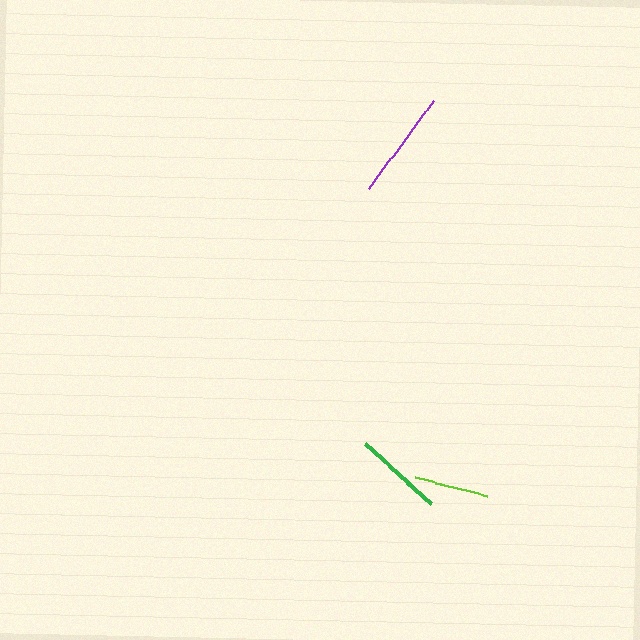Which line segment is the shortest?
The lime line is the shortest at approximately 75 pixels.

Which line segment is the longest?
The purple line is the longest at approximately 110 pixels.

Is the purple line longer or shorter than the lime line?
The purple line is longer than the lime line.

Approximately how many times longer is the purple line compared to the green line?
The purple line is approximately 1.2 times the length of the green line.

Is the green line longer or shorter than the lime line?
The green line is longer than the lime line.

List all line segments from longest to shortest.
From longest to shortest: purple, green, lime.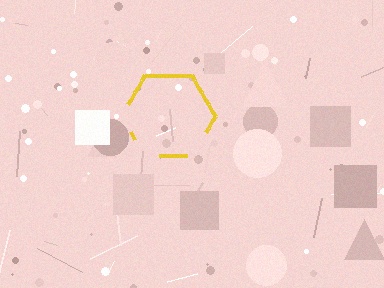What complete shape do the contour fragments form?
The contour fragments form a hexagon.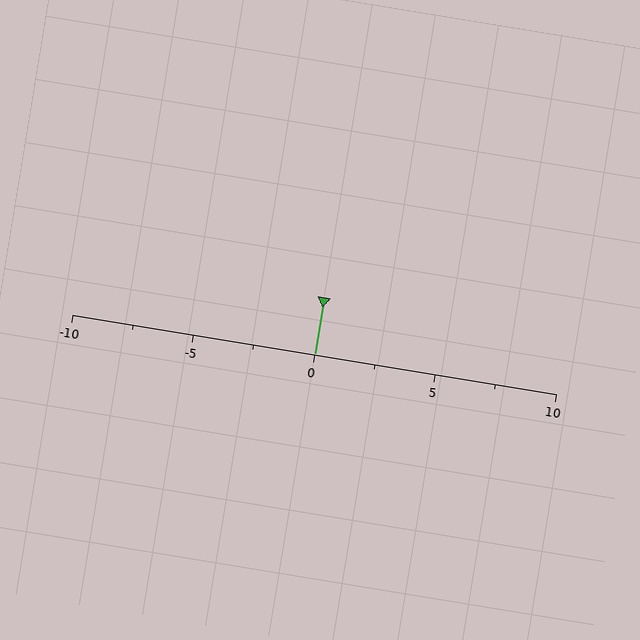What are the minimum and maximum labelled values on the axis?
The axis runs from -10 to 10.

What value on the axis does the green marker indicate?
The marker indicates approximately 0.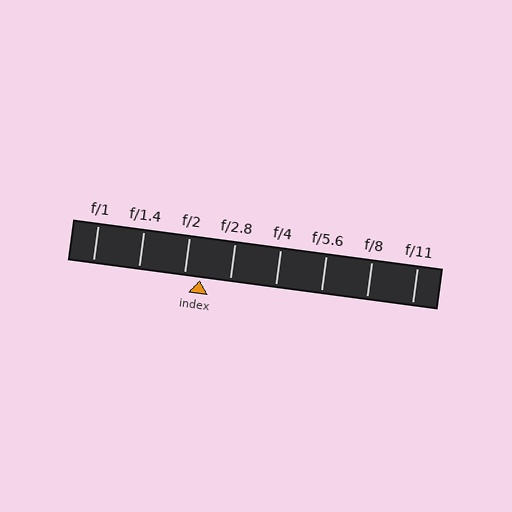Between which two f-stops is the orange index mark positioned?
The index mark is between f/2 and f/2.8.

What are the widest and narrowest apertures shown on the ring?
The widest aperture shown is f/1 and the narrowest is f/11.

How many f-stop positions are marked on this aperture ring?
There are 8 f-stop positions marked.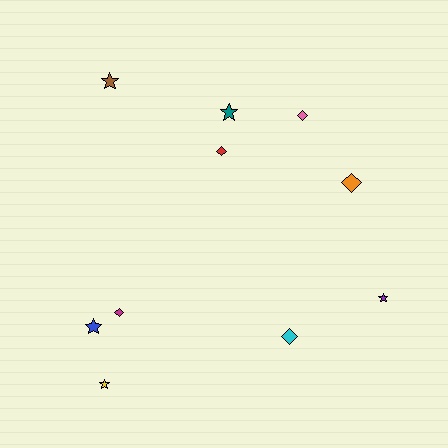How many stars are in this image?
There are 5 stars.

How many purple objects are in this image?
There is 1 purple object.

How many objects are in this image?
There are 10 objects.